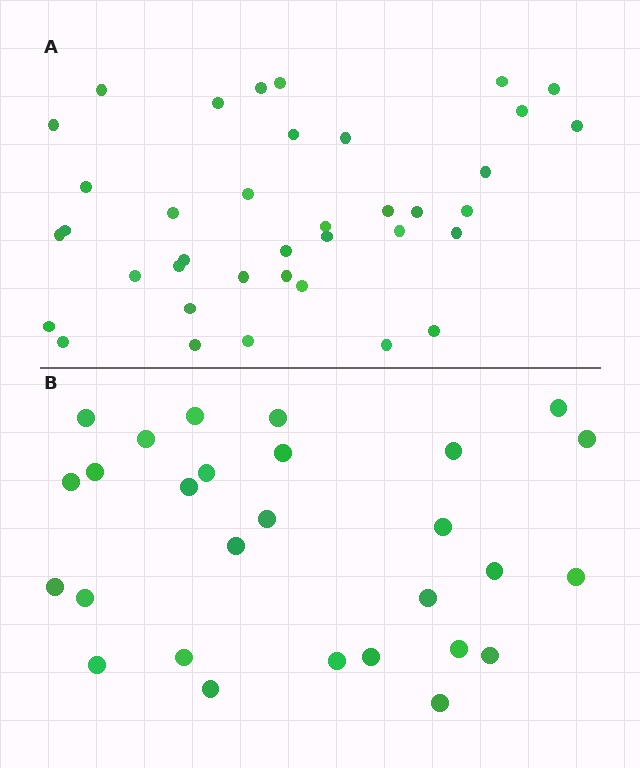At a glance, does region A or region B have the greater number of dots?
Region A (the top region) has more dots.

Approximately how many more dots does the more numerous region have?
Region A has roughly 10 or so more dots than region B.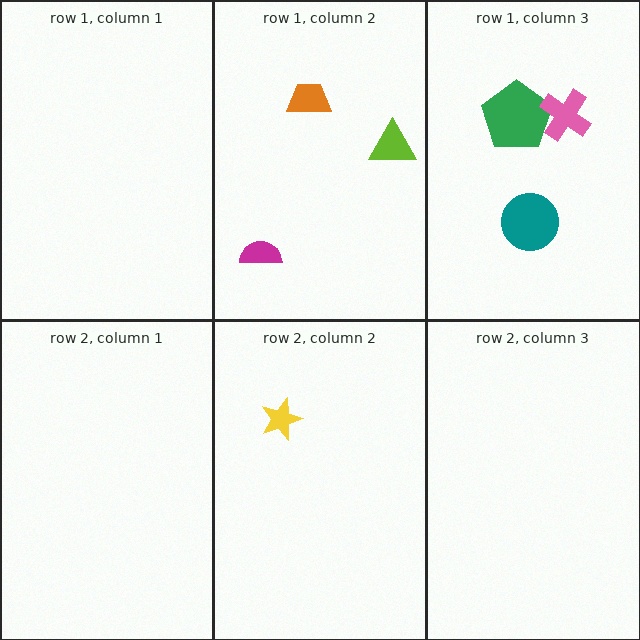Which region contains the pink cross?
The row 1, column 3 region.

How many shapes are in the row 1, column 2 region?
3.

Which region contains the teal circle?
The row 1, column 3 region.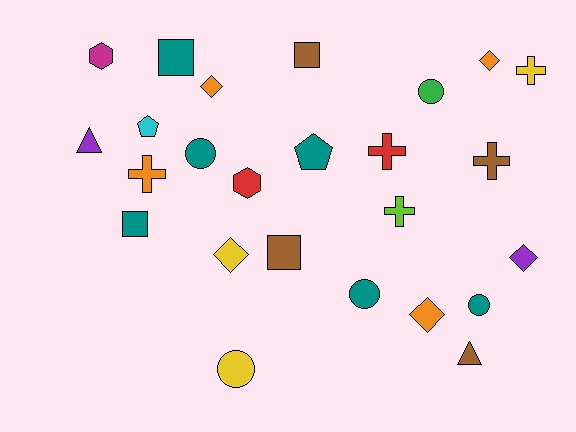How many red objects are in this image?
There are 2 red objects.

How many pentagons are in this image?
There are 2 pentagons.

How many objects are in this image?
There are 25 objects.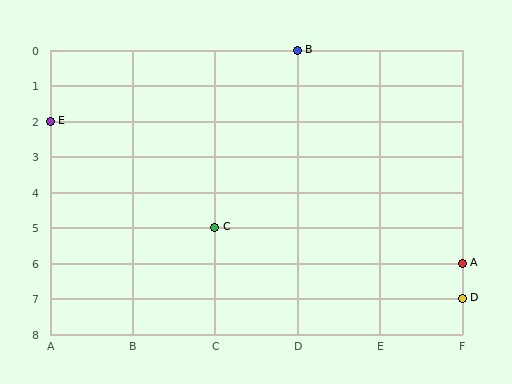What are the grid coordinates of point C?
Point C is at grid coordinates (C, 5).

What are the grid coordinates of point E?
Point E is at grid coordinates (A, 2).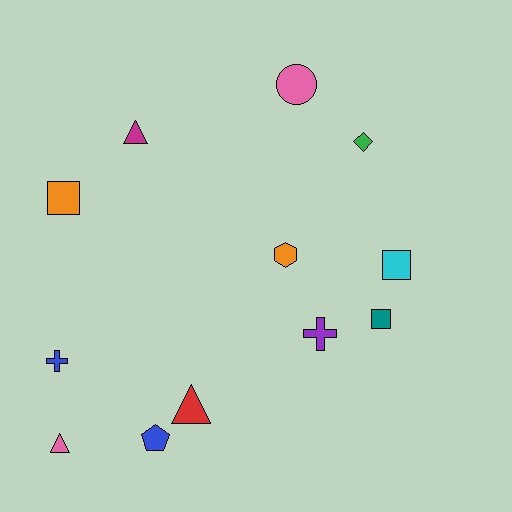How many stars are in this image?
There are no stars.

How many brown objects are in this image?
There are no brown objects.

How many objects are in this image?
There are 12 objects.